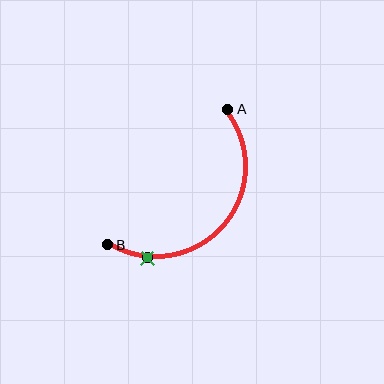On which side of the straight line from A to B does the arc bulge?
The arc bulges below and to the right of the straight line connecting A and B.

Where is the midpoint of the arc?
The arc midpoint is the point on the curve farthest from the straight line joining A and B. It sits below and to the right of that line.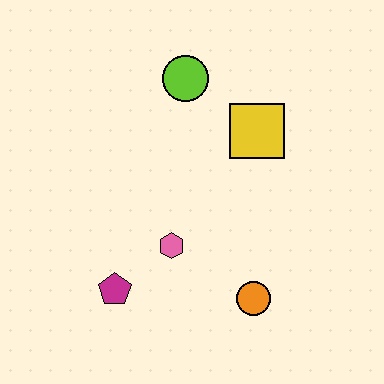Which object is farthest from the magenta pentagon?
The lime circle is farthest from the magenta pentagon.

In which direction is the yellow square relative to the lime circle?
The yellow square is to the right of the lime circle.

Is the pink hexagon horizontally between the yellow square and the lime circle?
No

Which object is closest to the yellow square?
The lime circle is closest to the yellow square.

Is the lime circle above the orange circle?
Yes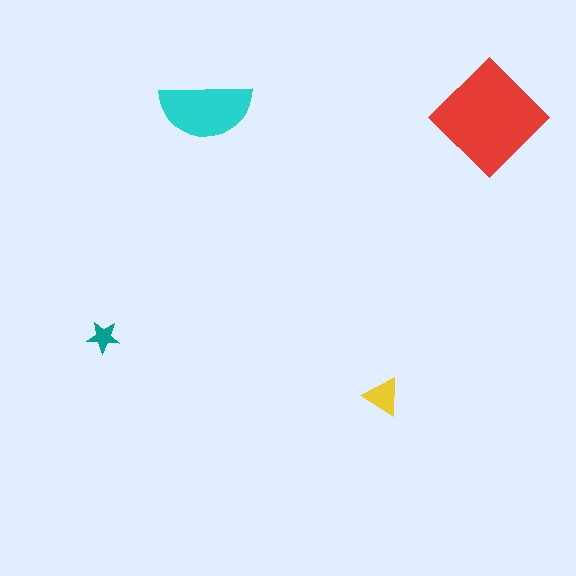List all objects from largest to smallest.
The red diamond, the cyan semicircle, the yellow triangle, the teal star.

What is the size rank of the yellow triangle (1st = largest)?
3rd.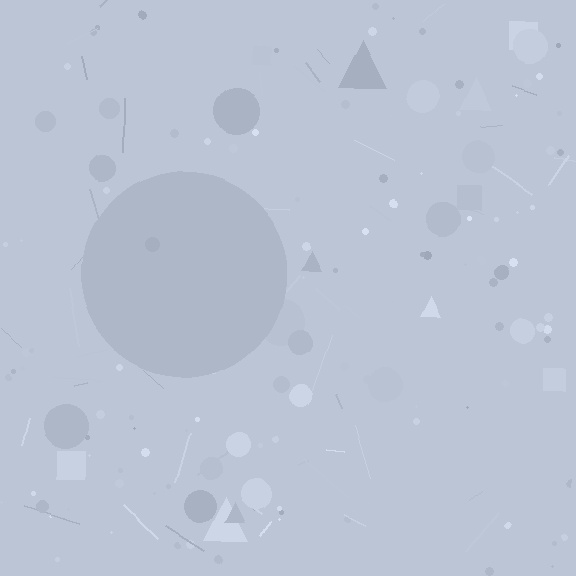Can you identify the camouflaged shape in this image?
The camouflaged shape is a circle.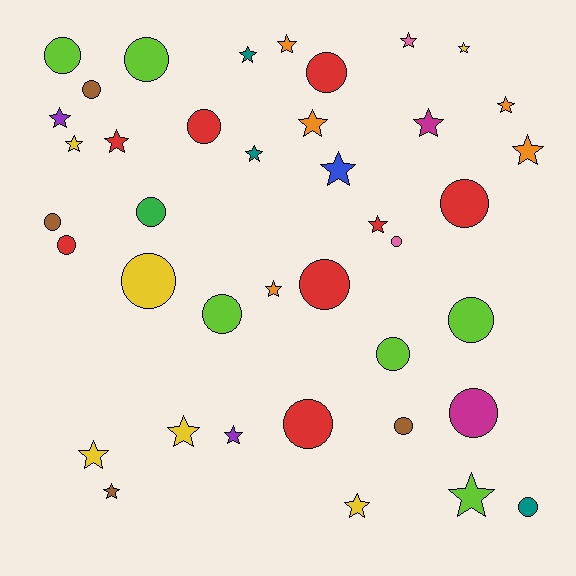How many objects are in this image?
There are 40 objects.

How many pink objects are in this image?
There are 2 pink objects.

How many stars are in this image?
There are 21 stars.